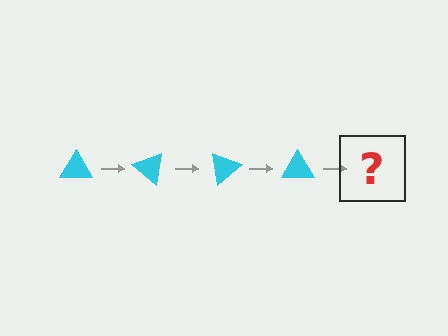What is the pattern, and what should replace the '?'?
The pattern is that the triangle rotates 40 degrees each step. The '?' should be a cyan triangle rotated 160 degrees.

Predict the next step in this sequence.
The next step is a cyan triangle rotated 160 degrees.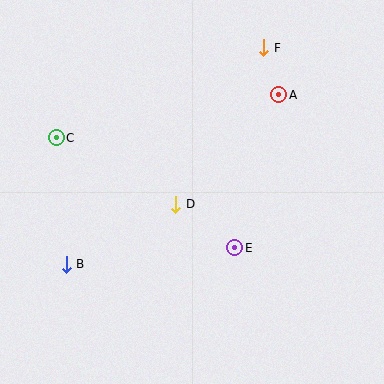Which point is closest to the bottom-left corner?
Point B is closest to the bottom-left corner.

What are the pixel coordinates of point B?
Point B is at (66, 264).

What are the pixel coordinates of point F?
Point F is at (264, 48).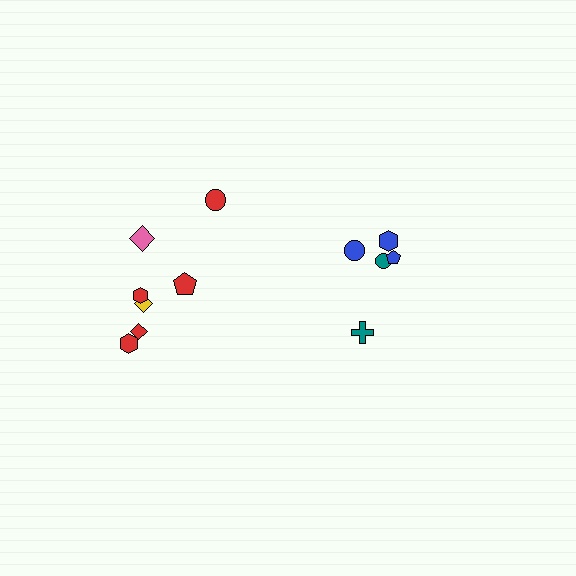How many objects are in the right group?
There are 5 objects.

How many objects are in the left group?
There are 7 objects.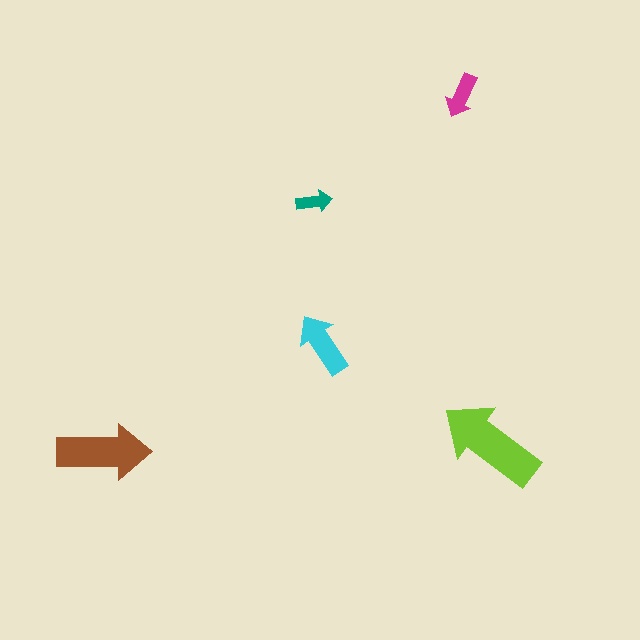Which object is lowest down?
The brown arrow is bottommost.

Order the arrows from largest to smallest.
the lime one, the brown one, the cyan one, the magenta one, the teal one.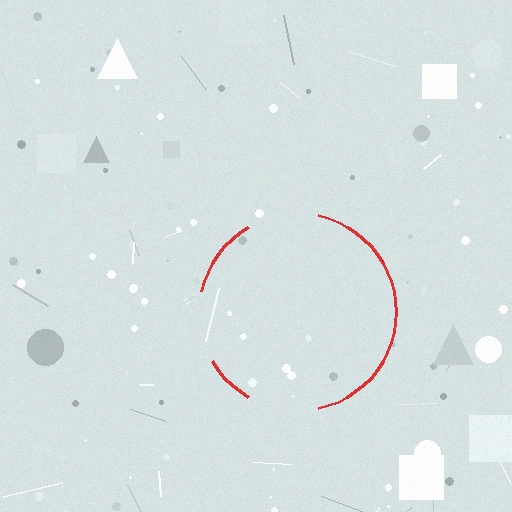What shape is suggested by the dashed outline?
The dashed outline suggests a circle.